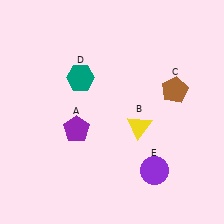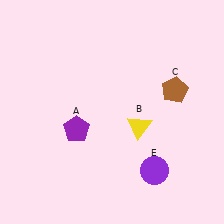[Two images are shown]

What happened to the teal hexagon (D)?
The teal hexagon (D) was removed in Image 2. It was in the top-left area of Image 1.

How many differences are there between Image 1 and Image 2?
There is 1 difference between the two images.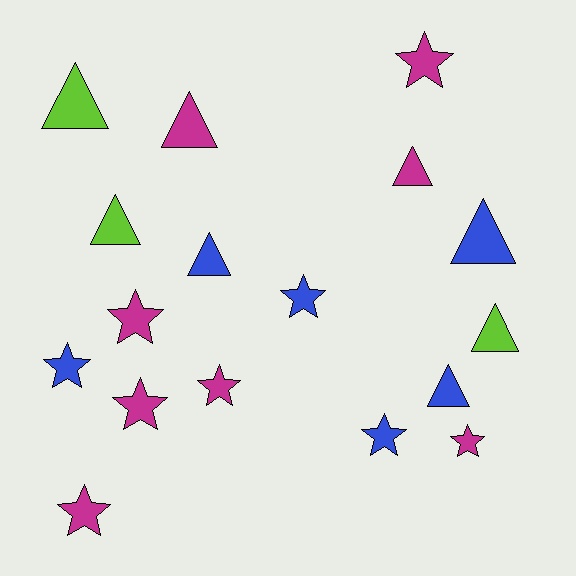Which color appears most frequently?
Magenta, with 8 objects.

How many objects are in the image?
There are 17 objects.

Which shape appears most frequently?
Star, with 9 objects.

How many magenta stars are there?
There are 6 magenta stars.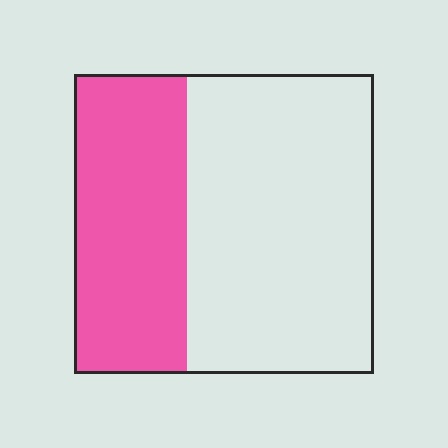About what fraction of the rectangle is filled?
About three eighths (3/8).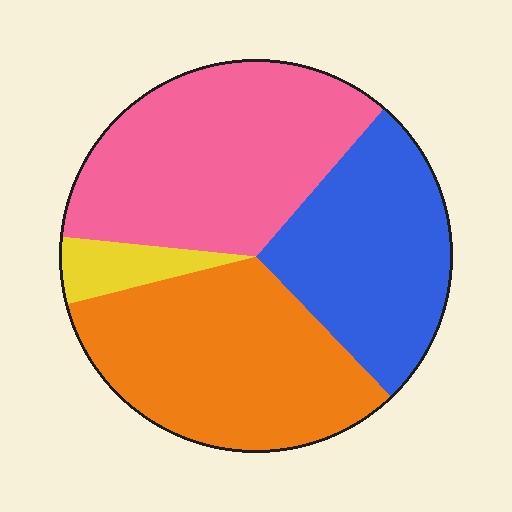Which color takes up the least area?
Yellow, at roughly 5%.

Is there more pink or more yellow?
Pink.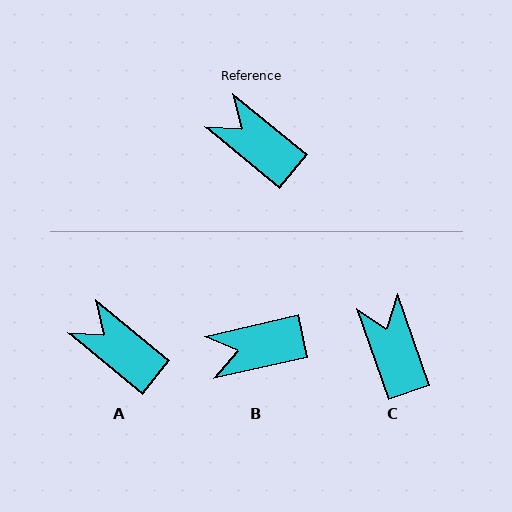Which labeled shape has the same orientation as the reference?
A.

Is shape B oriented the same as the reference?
No, it is off by about 52 degrees.